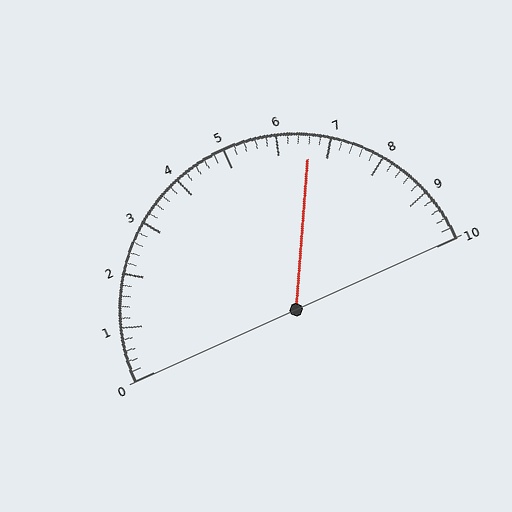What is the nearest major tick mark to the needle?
The nearest major tick mark is 7.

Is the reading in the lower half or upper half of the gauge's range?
The reading is in the upper half of the range (0 to 10).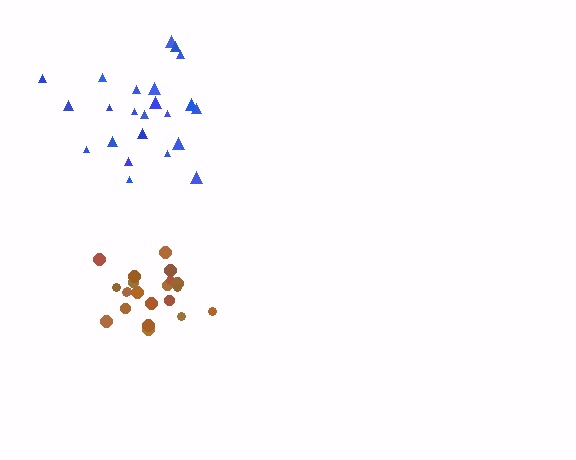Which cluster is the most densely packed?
Brown.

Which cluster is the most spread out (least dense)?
Blue.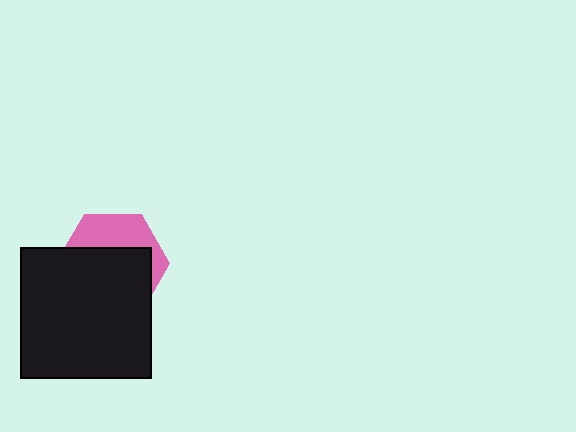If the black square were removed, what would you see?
You would see the complete pink hexagon.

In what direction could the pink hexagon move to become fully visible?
The pink hexagon could move up. That would shift it out from behind the black square entirely.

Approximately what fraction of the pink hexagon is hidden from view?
Roughly 64% of the pink hexagon is hidden behind the black square.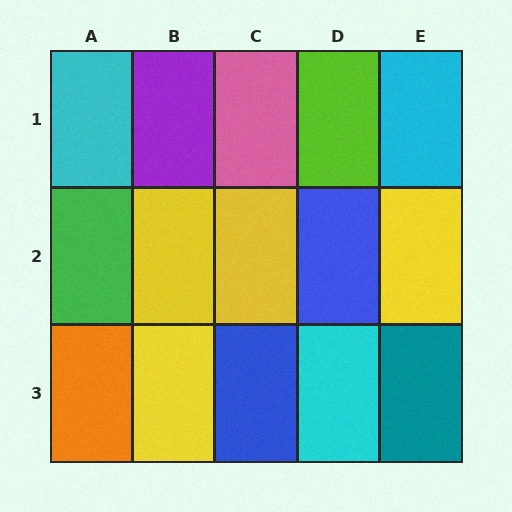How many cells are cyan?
3 cells are cyan.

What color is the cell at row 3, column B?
Yellow.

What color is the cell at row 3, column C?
Blue.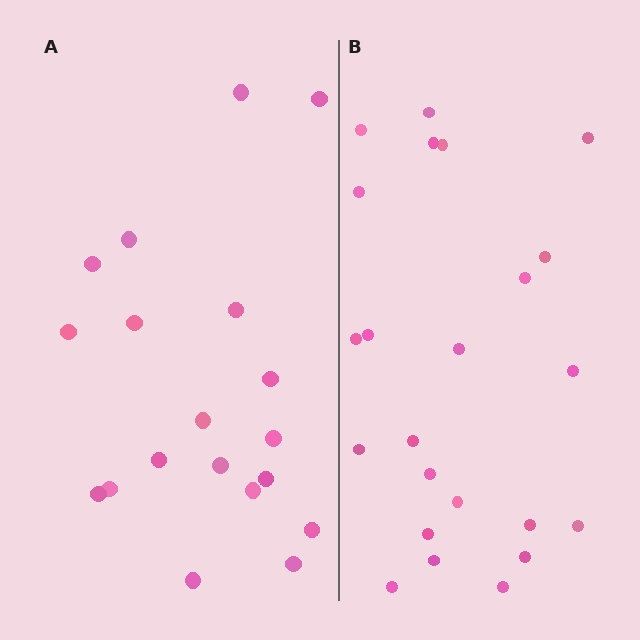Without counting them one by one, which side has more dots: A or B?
Region B (the right region) has more dots.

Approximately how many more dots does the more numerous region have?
Region B has about 4 more dots than region A.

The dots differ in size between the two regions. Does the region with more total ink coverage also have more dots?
No. Region A has more total ink coverage because its dots are larger, but region B actually contains more individual dots. Total area can be misleading — the number of items is what matters here.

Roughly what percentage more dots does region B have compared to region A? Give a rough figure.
About 20% more.